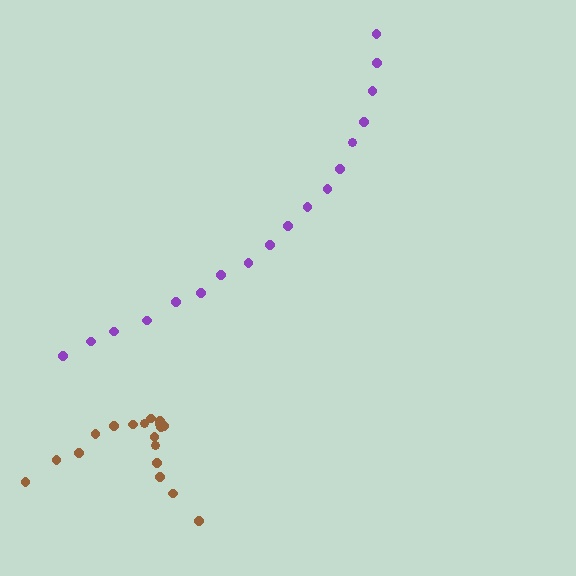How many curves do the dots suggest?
There are 2 distinct paths.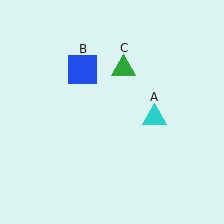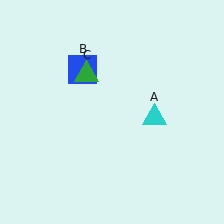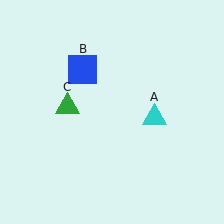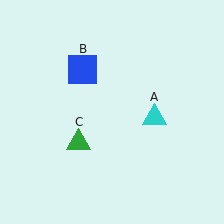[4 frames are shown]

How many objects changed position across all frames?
1 object changed position: green triangle (object C).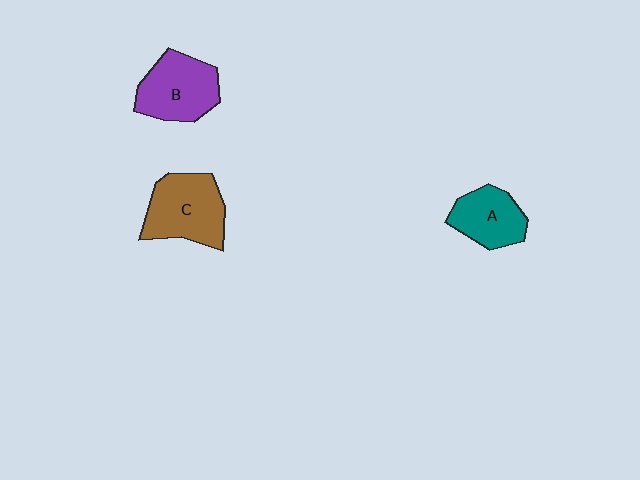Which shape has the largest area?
Shape C (brown).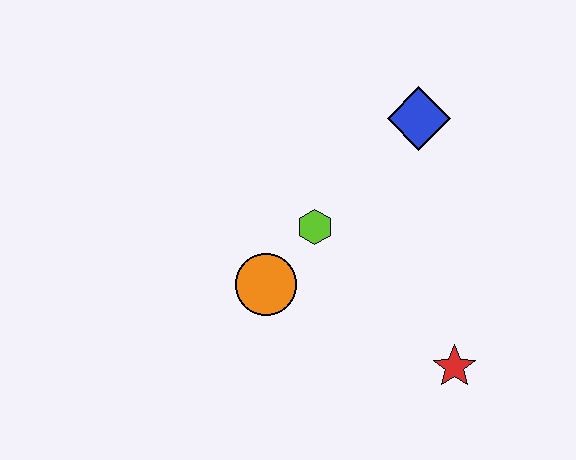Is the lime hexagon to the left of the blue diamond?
Yes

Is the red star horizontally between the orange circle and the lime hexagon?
No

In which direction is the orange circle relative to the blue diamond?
The orange circle is below the blue diamond.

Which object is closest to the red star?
The lime hexagon is closest to the red star.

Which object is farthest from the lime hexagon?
The red star is farthest from the lime hexagon.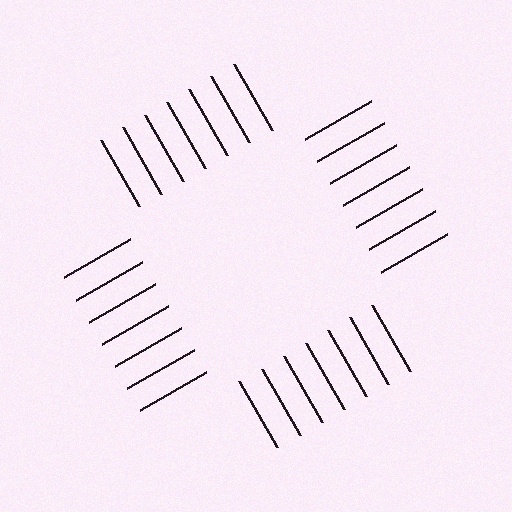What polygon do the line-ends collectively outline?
An illusory square — the line segments terminate on its edges but no continuous stroke is drawn.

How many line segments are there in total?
28 — 7 along each of the 4 edges.